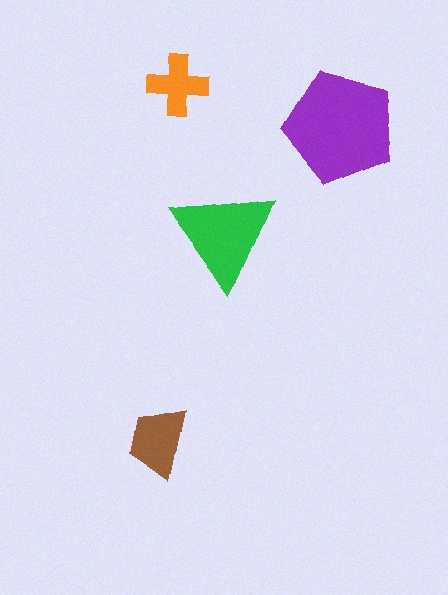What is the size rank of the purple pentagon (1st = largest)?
1st.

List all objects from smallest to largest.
The orange cross, the brown trapezoid, the green triangle, the purple pentagon.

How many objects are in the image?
There are 4 objects in the image.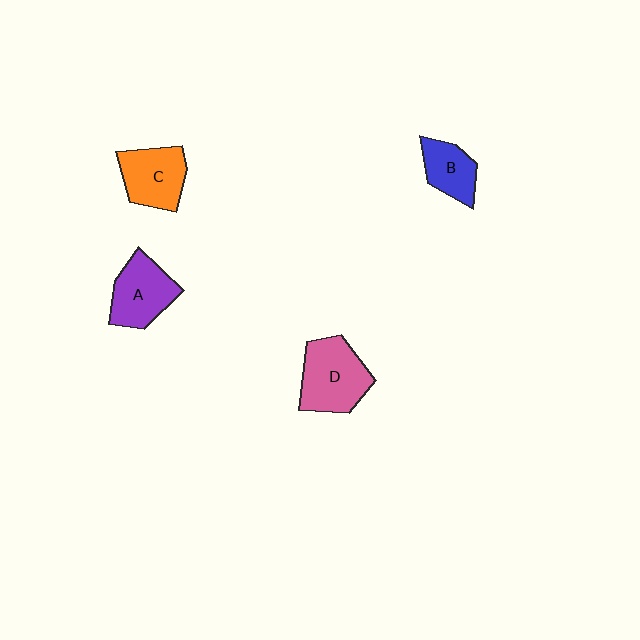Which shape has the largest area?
Shape D (pink).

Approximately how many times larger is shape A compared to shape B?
Approximately 1.4 times.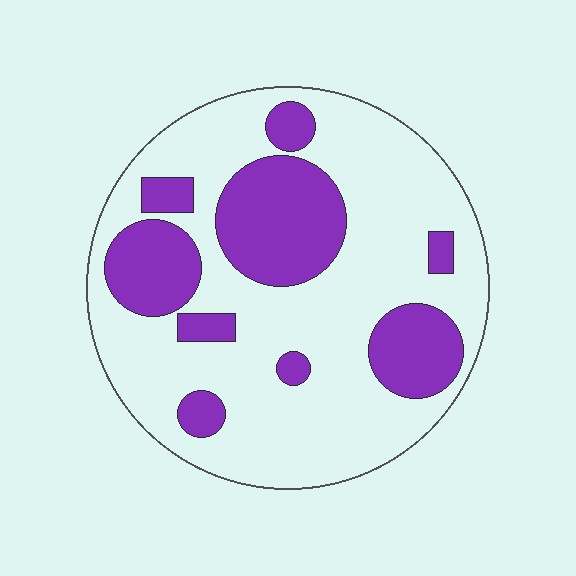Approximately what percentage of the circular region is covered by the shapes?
Approximately 30%.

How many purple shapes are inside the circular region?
9.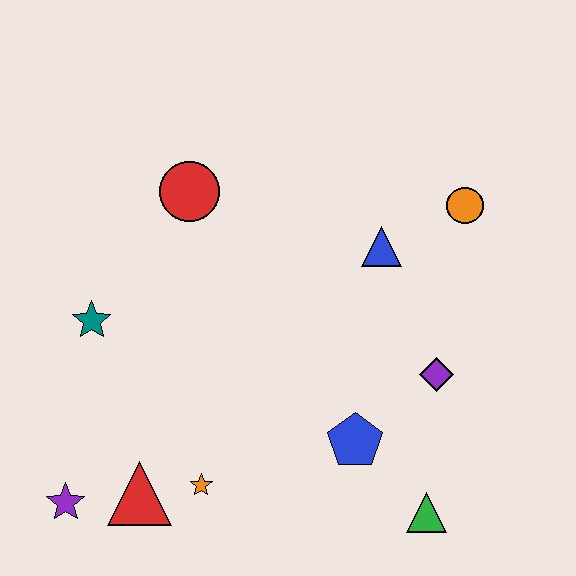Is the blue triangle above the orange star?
Yes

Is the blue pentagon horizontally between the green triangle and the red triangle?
Yes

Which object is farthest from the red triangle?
The orange circle is farthest from the red triangle.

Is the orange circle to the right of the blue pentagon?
Yes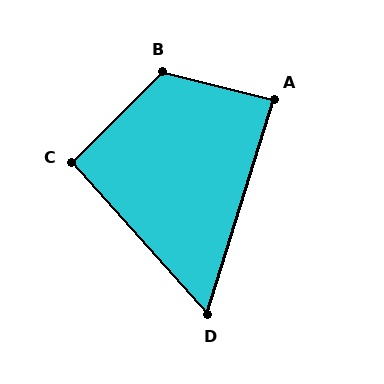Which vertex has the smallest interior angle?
D, at approximately 59 degrees.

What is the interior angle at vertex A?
Approximately 87 degrees (approximately right).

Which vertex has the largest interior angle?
B, at approximately 121 degrees.